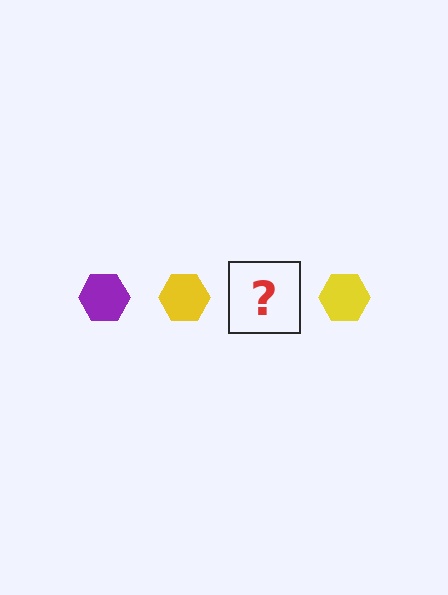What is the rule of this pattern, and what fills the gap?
The rule is that the pattern cycles through purple, yellow hexagons. The gap should be filled with a purple hexagon.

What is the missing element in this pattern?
The missing element is a purple hexagon.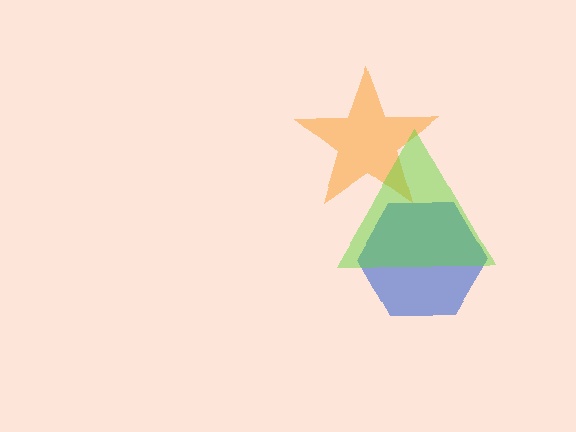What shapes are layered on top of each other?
The layered shapes are: an orange star, a blue hexagon, a lime triangle.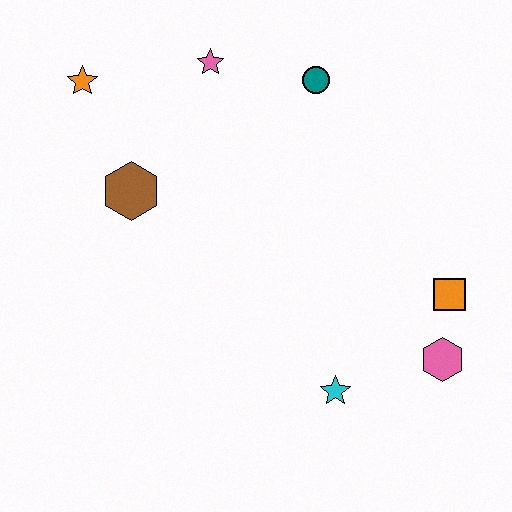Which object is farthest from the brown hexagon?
The pink hexagon is farthest from the brown hexagon.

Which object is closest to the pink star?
The teal circle is closest to the pink star.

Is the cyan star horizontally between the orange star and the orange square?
Yes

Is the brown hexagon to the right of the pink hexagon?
No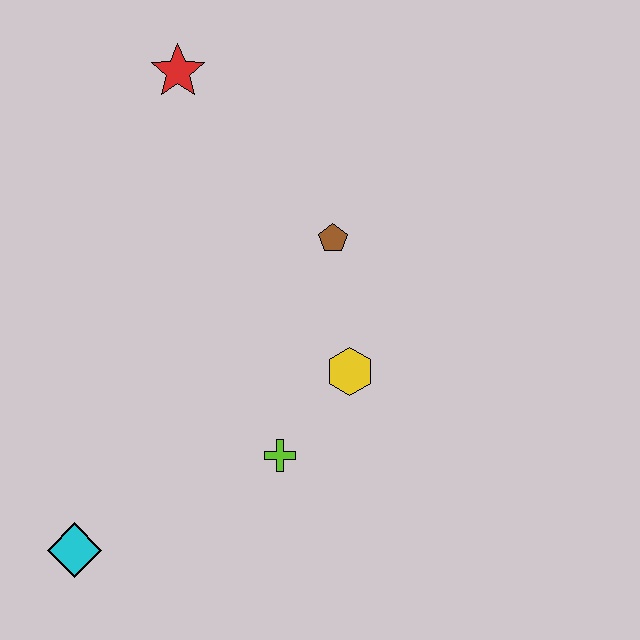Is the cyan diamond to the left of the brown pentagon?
Yes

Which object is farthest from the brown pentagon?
The cyan diamond is farthest from the brown pentagon.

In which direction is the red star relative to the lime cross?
The red star is above the lime cross.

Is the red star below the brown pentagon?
No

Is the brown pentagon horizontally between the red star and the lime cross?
No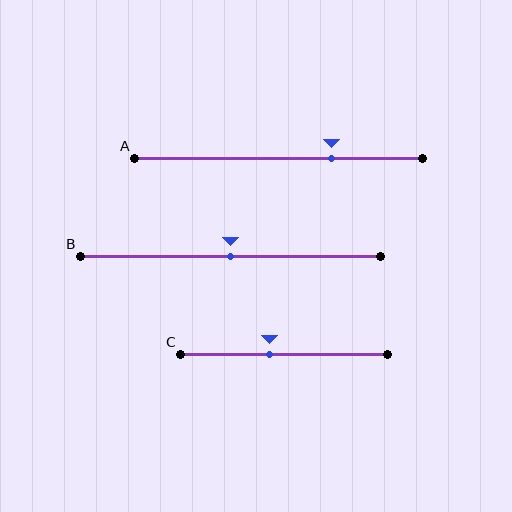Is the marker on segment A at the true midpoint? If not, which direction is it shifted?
No, the marker on segment A is shifted to the right by about 18% of the segment length.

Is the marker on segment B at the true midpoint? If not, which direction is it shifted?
Yes, the marker on segment B is at the true midpoint.